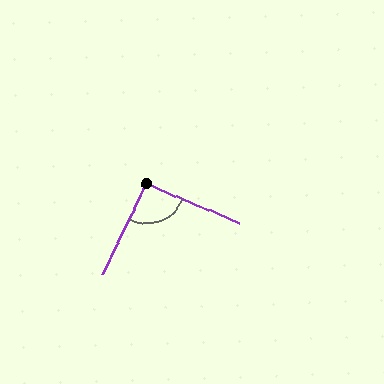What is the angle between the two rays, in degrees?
Approximately 93 degrees.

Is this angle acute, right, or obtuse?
It is approximately a right angle.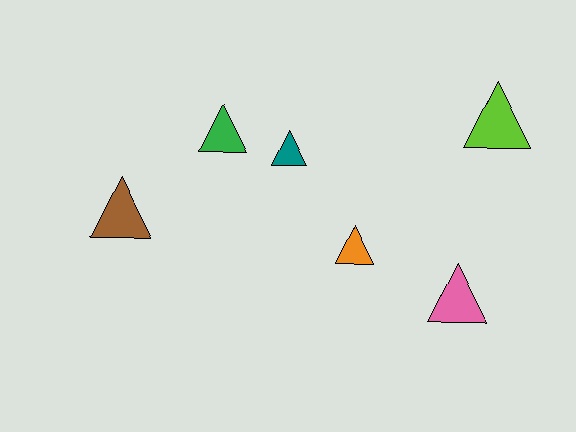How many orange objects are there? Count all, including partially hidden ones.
There is 1 orange object.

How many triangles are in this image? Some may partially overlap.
There are 6 triangles.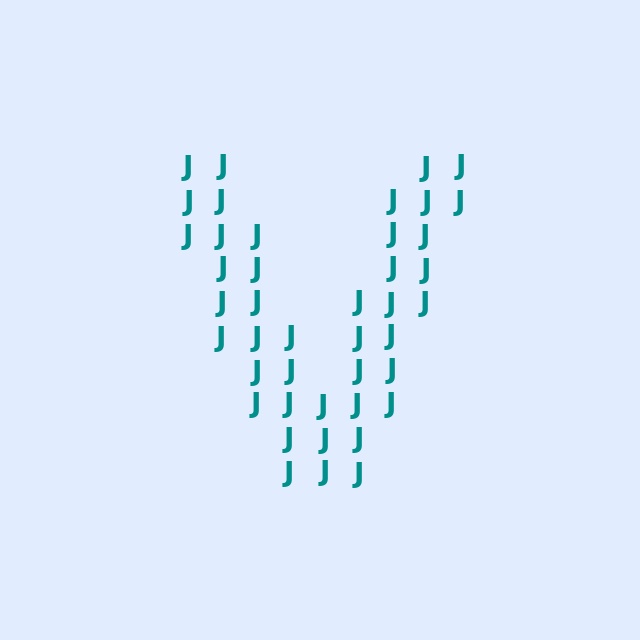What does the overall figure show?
The overall figure shows the letter V.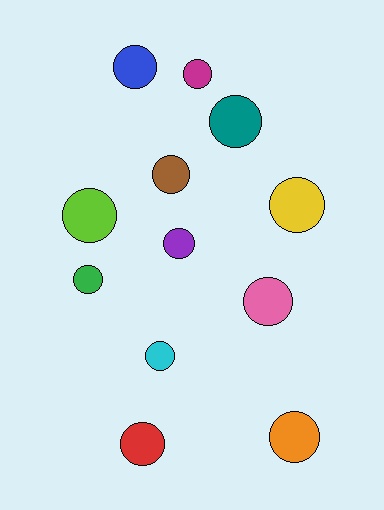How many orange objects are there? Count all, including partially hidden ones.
There is 1 orange object.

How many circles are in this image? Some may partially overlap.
There are 12 circles.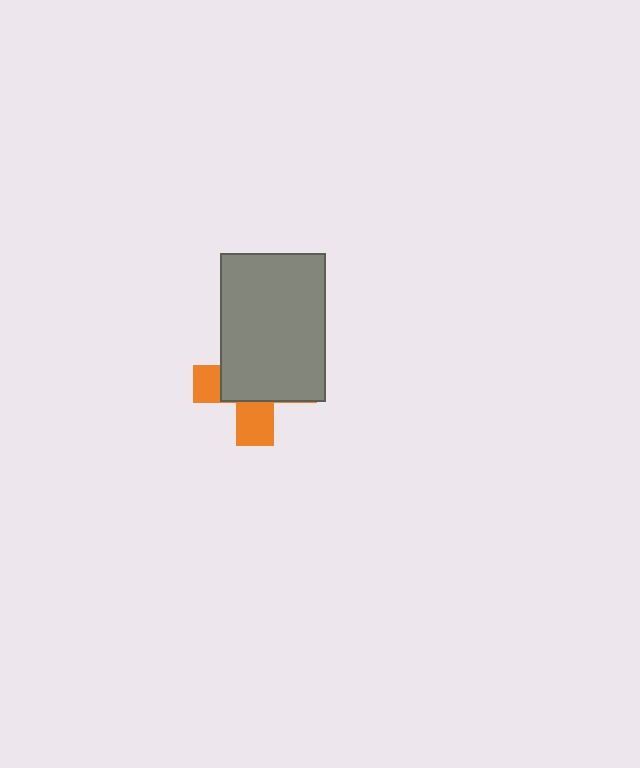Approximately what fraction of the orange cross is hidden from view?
Roughly 65% of the orange cross is hidden behind the gray rectangle.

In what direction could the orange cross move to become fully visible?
The orange cross could move down. That would shift it out from behind the gray rectangle entirely.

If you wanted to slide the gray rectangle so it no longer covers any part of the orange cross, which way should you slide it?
Slide it up — that is the most direct way to separate the two shapes.